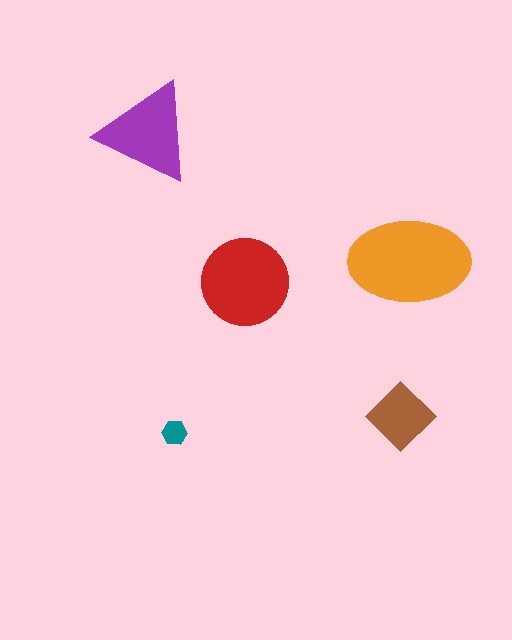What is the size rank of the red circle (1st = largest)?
2nd.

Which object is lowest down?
The teal hexagon is bottommost.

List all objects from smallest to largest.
The teal hexagon, the brown diamond, the purple triangle, the red circle, the orange ellipse.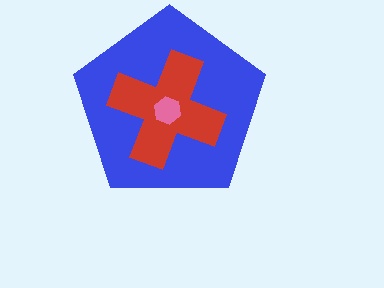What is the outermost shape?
The blue pentagon.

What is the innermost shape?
The pink hexagon.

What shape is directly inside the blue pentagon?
The red cross.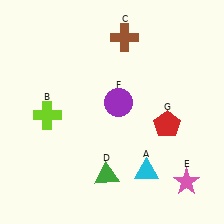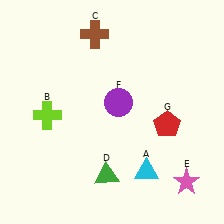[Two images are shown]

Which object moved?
The brown cross (C) moved left.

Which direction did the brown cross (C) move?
The brown cross (C) moved left.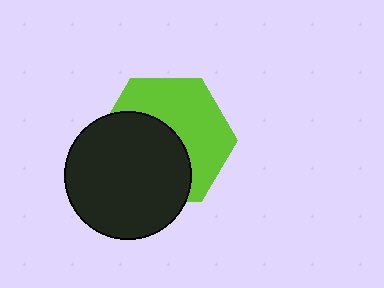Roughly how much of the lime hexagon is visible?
About half of it is visible (roughly 51%).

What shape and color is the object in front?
The object in front is a black circle.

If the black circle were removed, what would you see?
You would see the complete lime hexagon.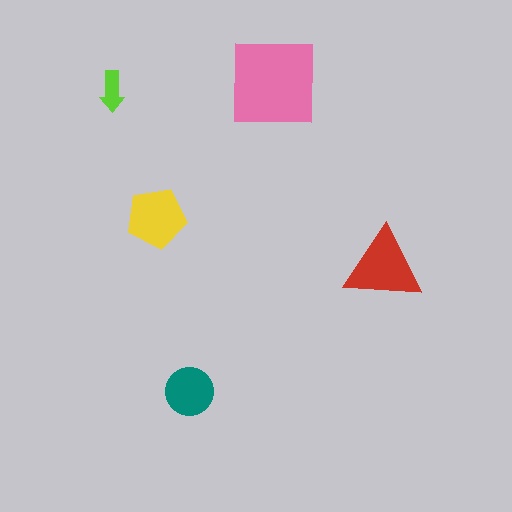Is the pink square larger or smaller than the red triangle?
Larger.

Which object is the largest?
The pink square.